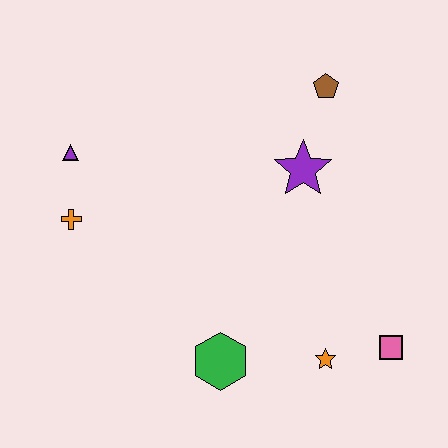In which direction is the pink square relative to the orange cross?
The pink square is to the right of the orange cross.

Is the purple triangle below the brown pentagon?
Yes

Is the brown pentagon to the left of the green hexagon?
No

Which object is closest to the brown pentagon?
The purple star is closest to the brown pentagon.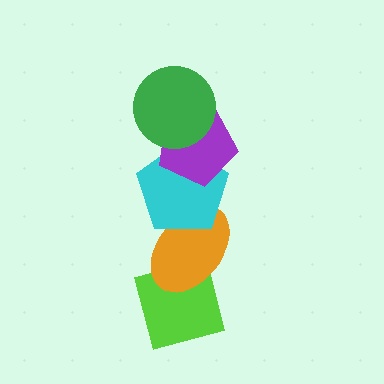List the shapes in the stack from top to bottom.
From top to bottom: the green circle, the purple pentagon, the cyan pentagon, the orange ellipse, the lime square.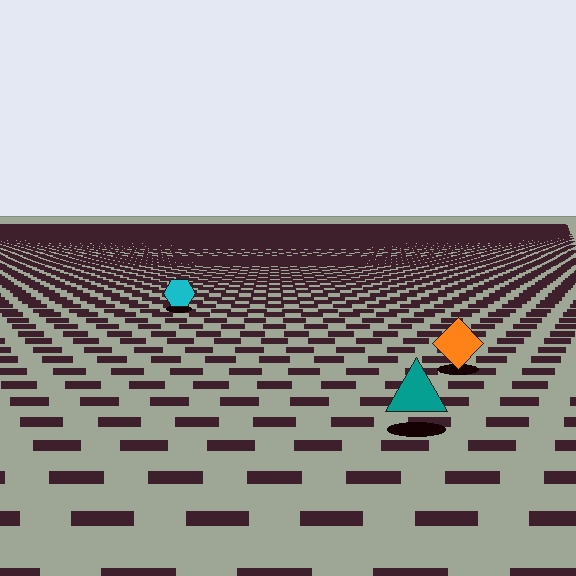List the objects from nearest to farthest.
From nearest to farthest: the teal triangle, the orange diamond, the cyan hexagon.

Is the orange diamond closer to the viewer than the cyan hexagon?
Yes. The orange diamond is closer — you can tell from the texture gradient: the ground texture is coarser near it.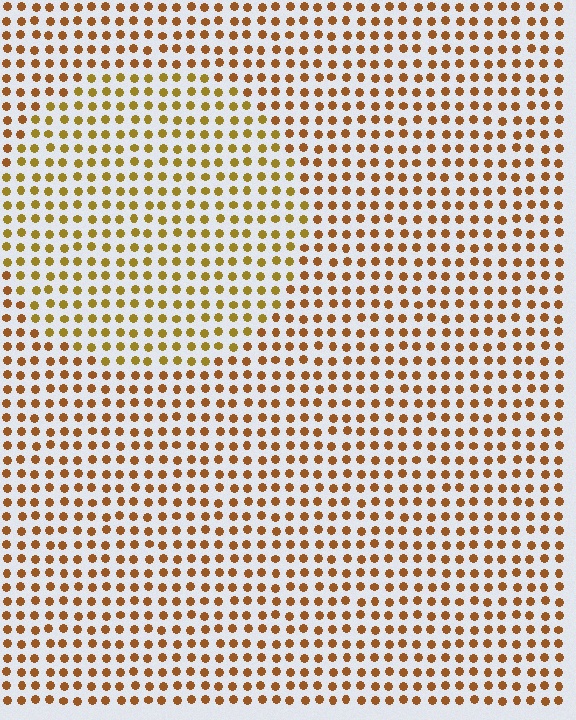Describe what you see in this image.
The image is filled with small brown elements in a uniform arrangement. A circle-shaped region is visible where the elements are tinted to a slightly different hue, forming a subtle color boundary.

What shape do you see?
I see a circle.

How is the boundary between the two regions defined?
The boundary is defined purely by a slight shift in hue (about 23 degrees). Spacing, size, and orientation are identical on both sides.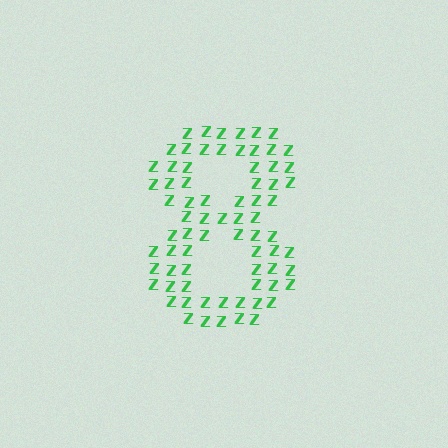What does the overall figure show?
The overall figure shows the digit 8.